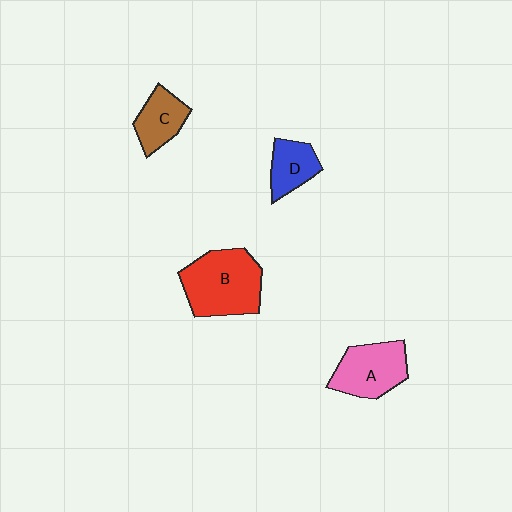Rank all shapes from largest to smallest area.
From largest to smallest: B (red), A (pink), C (brown), D (blue).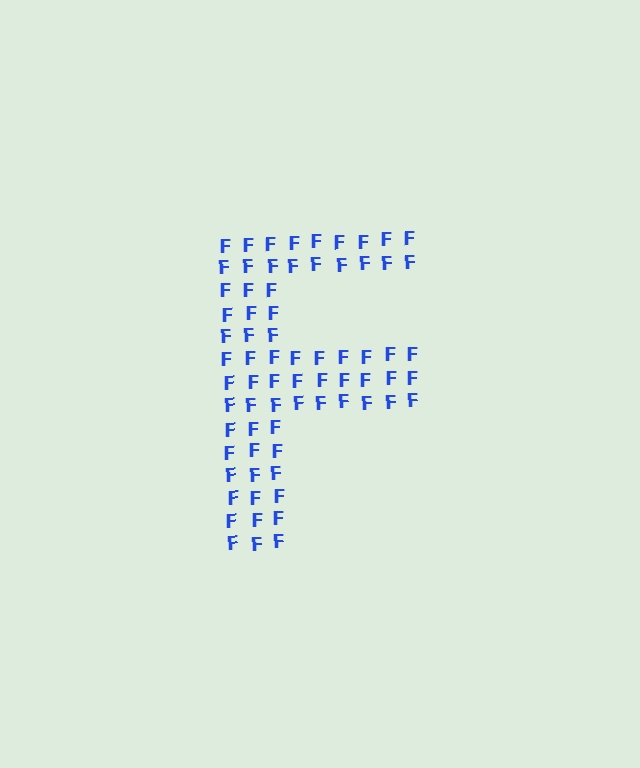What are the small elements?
The small elements are letter F's.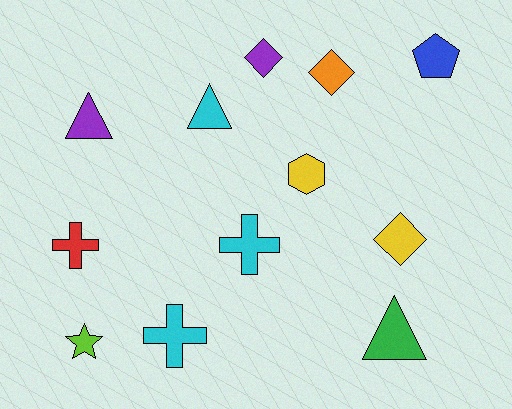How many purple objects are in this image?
There are 2 purple objects.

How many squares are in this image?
There are no squares.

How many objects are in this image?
There are 12 objects.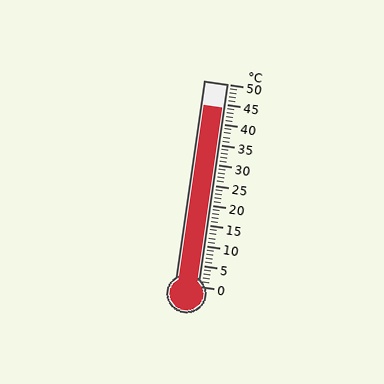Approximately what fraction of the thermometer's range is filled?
The thermometer is filled to approximately 90% of its range.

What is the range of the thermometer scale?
The thermometer scale ranges from 0°C to 50°C.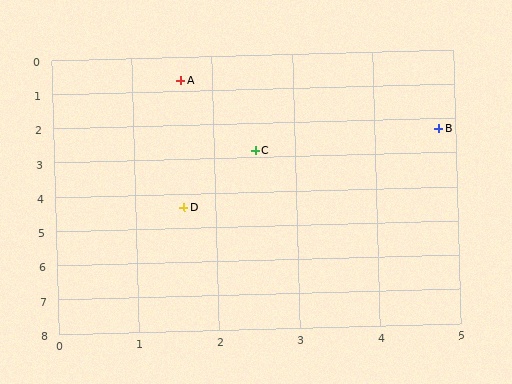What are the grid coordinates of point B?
Point B is at approximately (4.8, 2.3).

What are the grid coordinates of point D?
Point D is at approximately (1.6, 4.4).